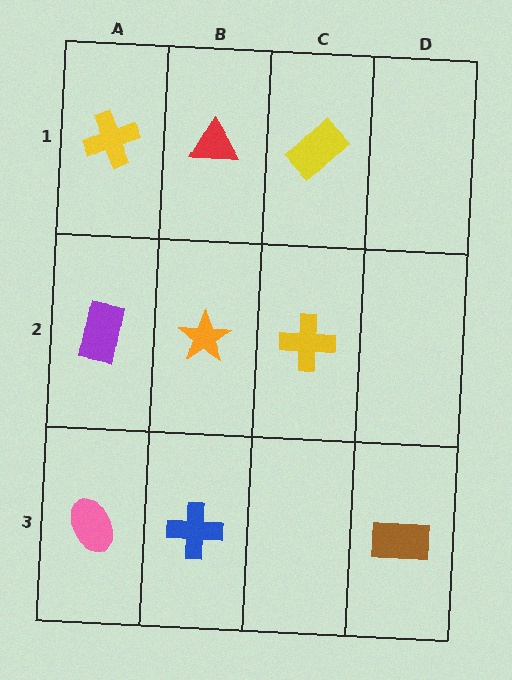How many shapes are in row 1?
3 shapes.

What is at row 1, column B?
A red triangle.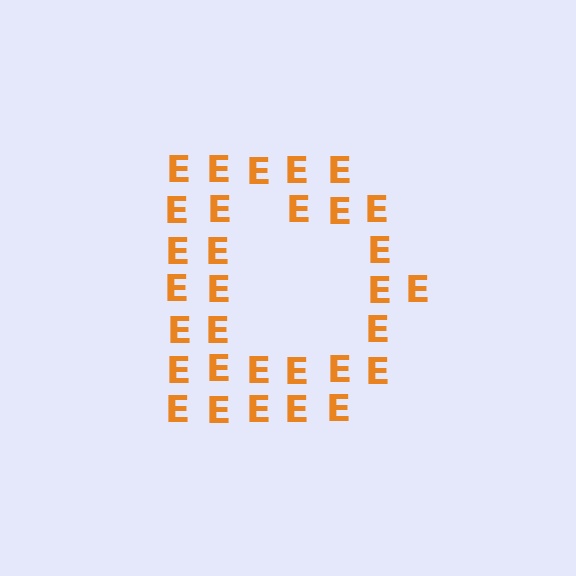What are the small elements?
The small elements are letter E's.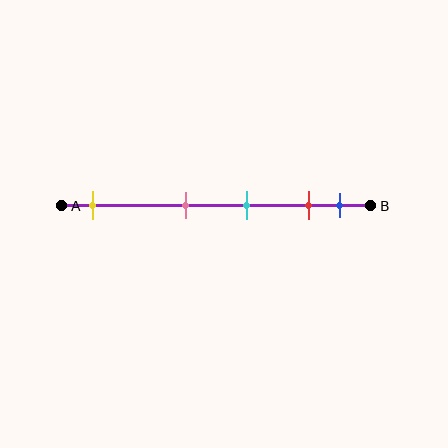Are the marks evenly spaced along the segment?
No, the marks are not evenly spaced.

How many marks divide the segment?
There are 5 marks dividing the segment.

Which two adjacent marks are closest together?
The red and blue marks are the closest adjacent pair.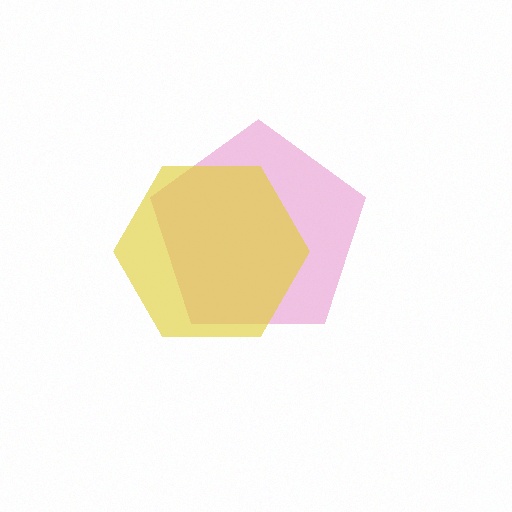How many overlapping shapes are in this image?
There are 2 overlapping shapes in the image.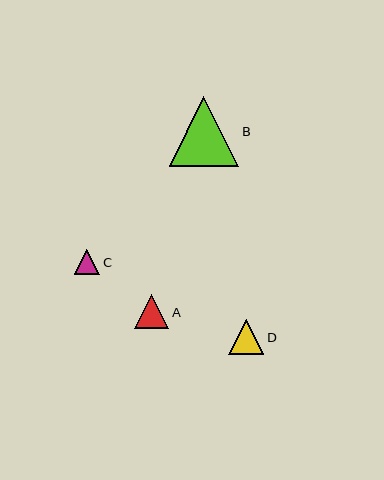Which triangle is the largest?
Triangle B is the largest with a size of approximately 69 pixels.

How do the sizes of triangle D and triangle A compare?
Triangle D and triangle A are approximately the same size.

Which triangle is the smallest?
Triangle C is the smallest with a size of approximately 26 pixels.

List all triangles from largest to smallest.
From largest to smallest: B, D, A, C.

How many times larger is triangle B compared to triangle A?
Triangle B is approximately 2.1 times the size of triangle A.